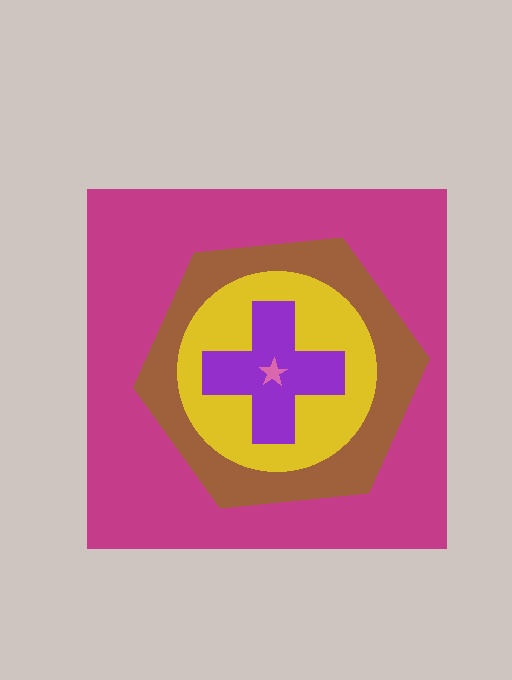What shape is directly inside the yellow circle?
The purple cross.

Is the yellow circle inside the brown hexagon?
Yes.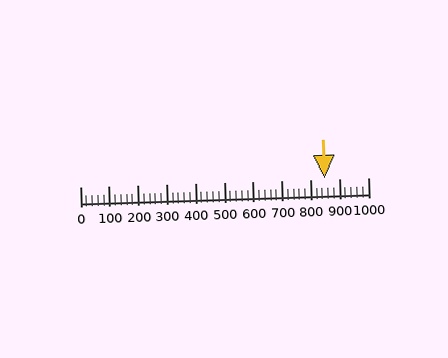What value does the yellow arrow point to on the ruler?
The yellow arrow points to approximately 848.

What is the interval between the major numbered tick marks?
The major tick marks are spaced 100 units apart.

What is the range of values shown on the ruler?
The ruler shows values from 0 to 1000.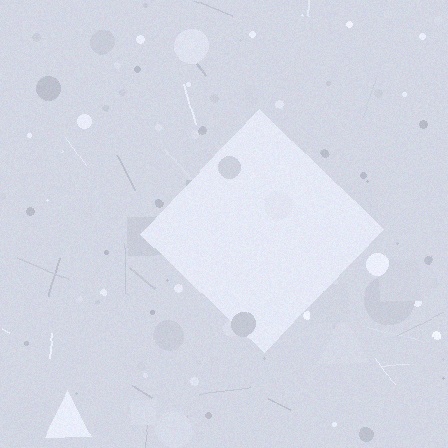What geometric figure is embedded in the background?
A diamond is embedded in the background.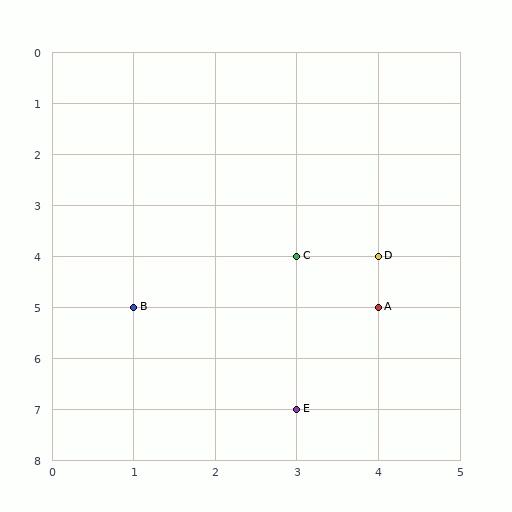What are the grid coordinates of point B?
Point B is at grid coordinates (1, 5).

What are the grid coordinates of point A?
Point A is at grid coordinates (4, 5).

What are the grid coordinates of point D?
Point D is at grid coordinates (4, 4).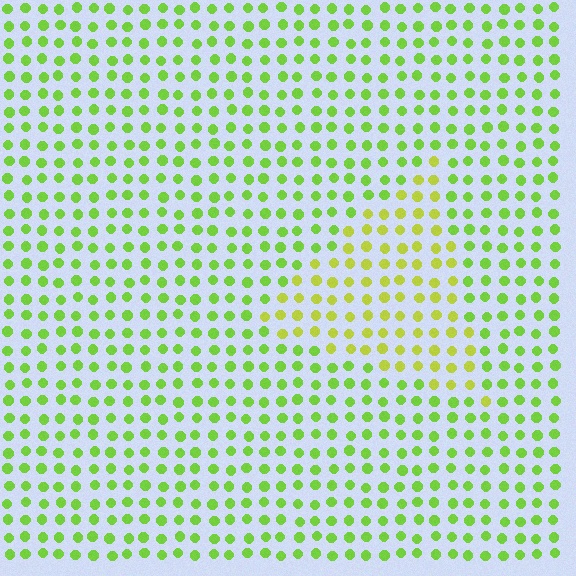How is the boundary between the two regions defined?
The boundary is defined purely by a slight shift in hue (about 28 degrees). Spacing, size, and orientation are identical on both sides.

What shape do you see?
I see a triangle.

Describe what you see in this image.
The image is filled with small lime elements in a uniform arrangement. A triangle-shaped region is visible where the elements are tinted to a slightly different hue, forming a subtle color boundary.